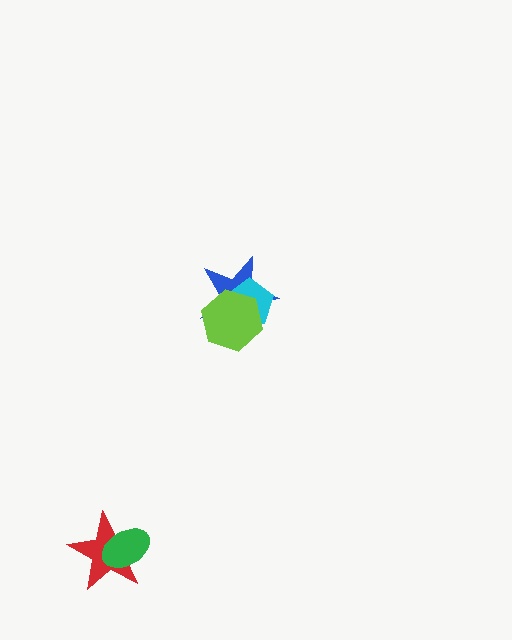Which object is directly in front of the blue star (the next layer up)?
The cyan pentagon is directly in front of the blue star.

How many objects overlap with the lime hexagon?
2 objects overlap with the lime hexagon.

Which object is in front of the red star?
The green ellipse is in front of the red star.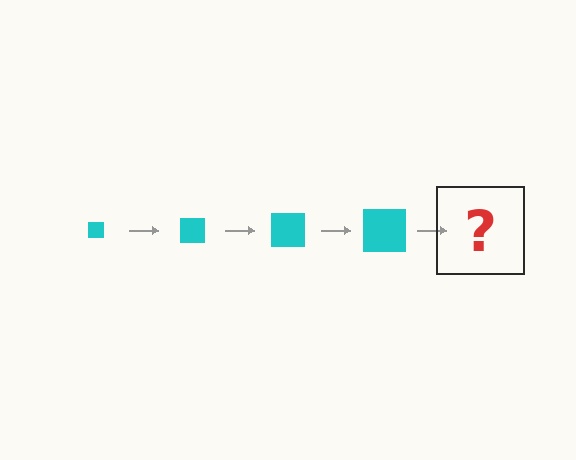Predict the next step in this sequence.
The next step is a cyan square, larger than the previous one.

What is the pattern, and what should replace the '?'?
The pattern is that the square gets progressively larger each step. The '?' should be a cyan square, larger than the previous one.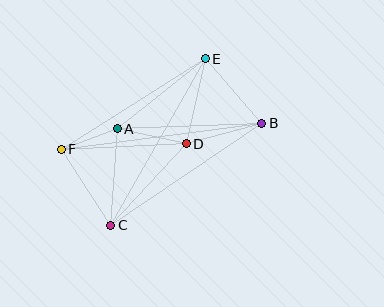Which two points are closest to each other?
Points A and F are closest to each other.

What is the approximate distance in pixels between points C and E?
The distance between C and E is approximately 191 pixels.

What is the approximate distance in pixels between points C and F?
The distance between C and F is approximately 91 pixels.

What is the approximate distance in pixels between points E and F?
The distance between E and F is approximately 170 pixels.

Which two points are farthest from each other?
Points B and F are farthest from each other.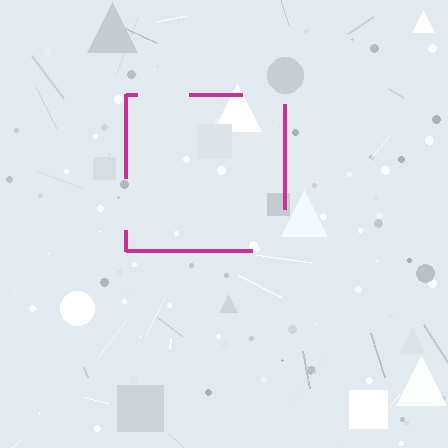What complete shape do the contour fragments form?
The contour fragments form a square.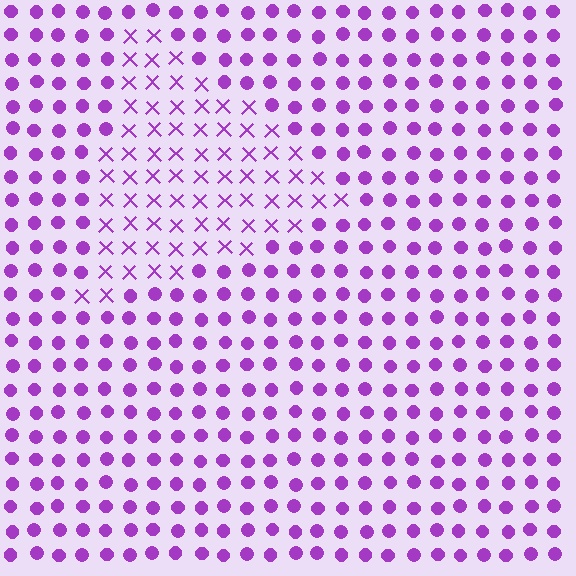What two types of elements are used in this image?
The image uses X marks inside the triangle region and circles outside it.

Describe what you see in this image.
The image is filled with small purple elements arranged in a uniform grid. A triangle-shaped region contains X marks, while the surrounding area contains circles. The boundary is defined purely by the change in element shape.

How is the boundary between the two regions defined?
The boundary is defined by a change in element shape: X marks inside vs. circles outside. All elements share the same color and spacing.